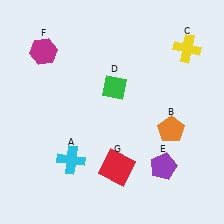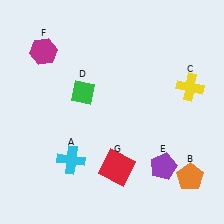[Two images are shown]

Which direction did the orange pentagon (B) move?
The orange pentagon (B) moved down.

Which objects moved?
The objects that moved are: the orange pentagon (B), the yellow cross (C), the green diamond (D).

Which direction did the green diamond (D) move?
The green diamond (D) moved left.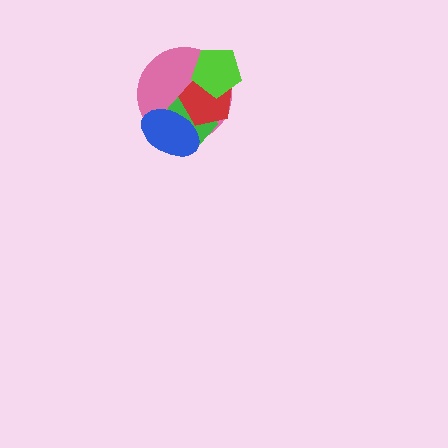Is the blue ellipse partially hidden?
Yes, it is partially covered by another shape.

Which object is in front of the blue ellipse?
The red pentagon is in front of the blue ellipse.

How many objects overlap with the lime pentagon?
2 objects overlap with the lime pentagon.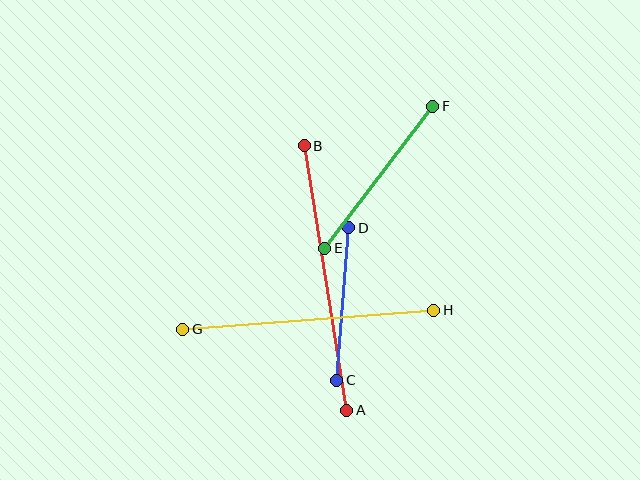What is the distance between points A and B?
The distance is approximately 267 pixels.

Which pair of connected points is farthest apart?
Points A and B are farthest apart.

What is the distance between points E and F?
The distance is approximately 178 pixels.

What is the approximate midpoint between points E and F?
The midpoint is at approximately (379, 177) pixels.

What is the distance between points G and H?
The distance is approximately 252 pixels.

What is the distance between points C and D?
The distance is approximately 153 pixels.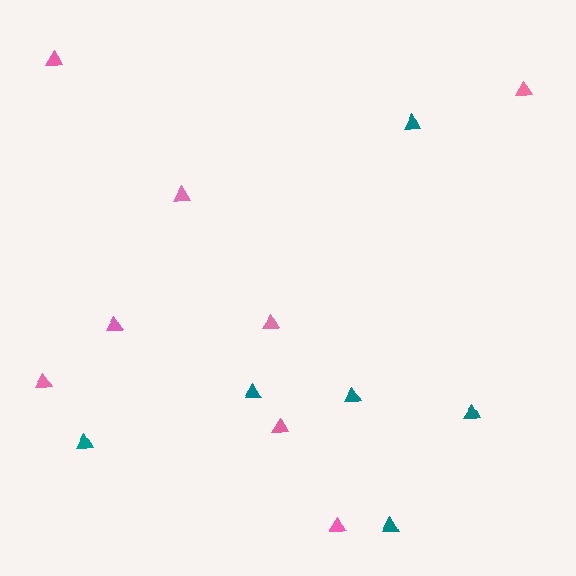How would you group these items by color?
There are 2 groups: one group of teal triangles (6) and one group of pink triangles (8).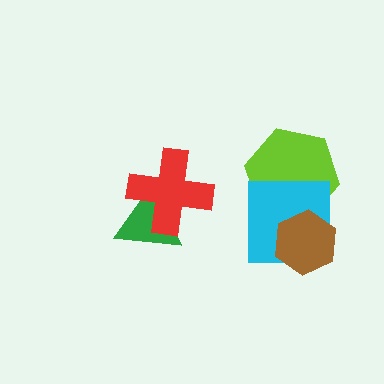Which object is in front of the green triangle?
The red cross is in front of the green triangle.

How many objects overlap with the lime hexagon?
2 objects overlap with the lime hexagon.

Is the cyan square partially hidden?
Yes, it is partially covered by another shape.